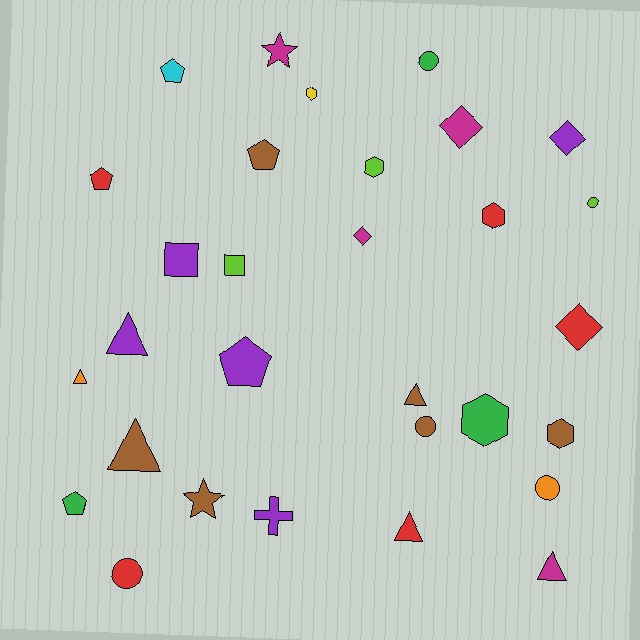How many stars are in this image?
There are 2 stars.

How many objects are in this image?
There are 30 objects.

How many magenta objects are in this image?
There are 4 magenta objects.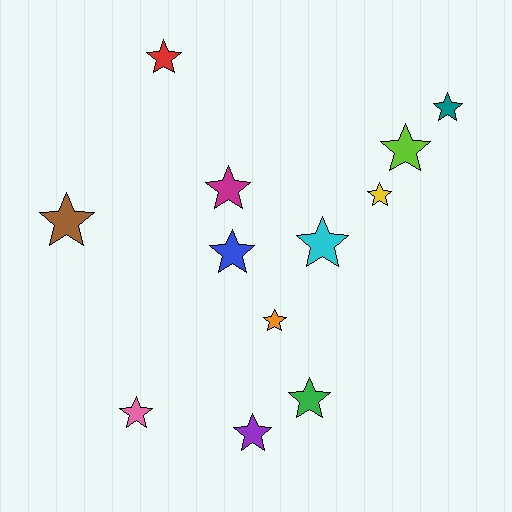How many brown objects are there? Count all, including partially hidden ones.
There is 1 brown object.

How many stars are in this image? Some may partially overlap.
There are 12 stars.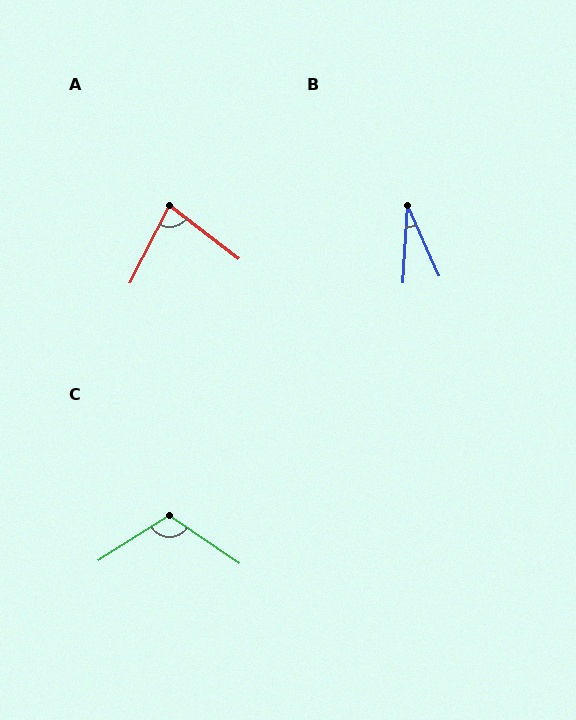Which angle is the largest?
C, at approximately 113 degrees.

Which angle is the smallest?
B, at approximately 28 degrees.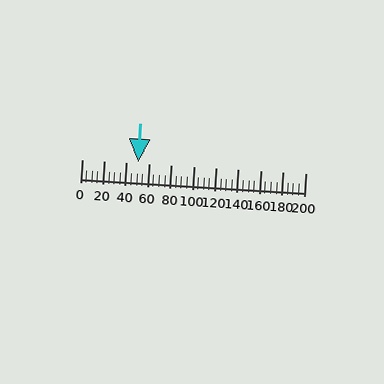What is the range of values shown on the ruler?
The ruler shows values from 0 to 200.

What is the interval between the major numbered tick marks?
The major tick marks are spaced 20 units apart.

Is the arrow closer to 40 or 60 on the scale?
The arrow is closer to 60.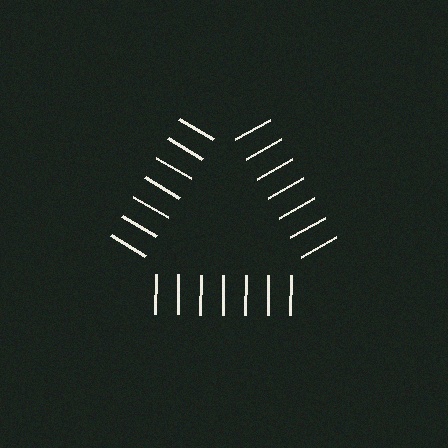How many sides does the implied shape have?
3 sides — the line-ends trace a triangle.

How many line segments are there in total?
21 — 7 along each of the 3 edges.